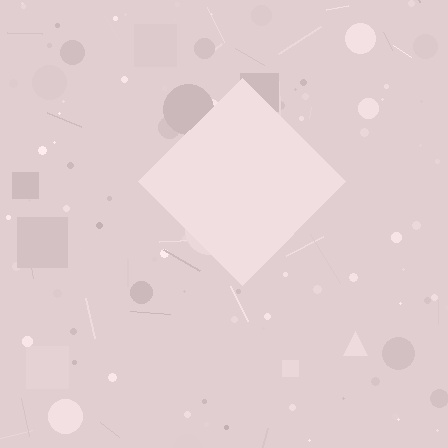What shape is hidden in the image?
A diamond is hidden in the image.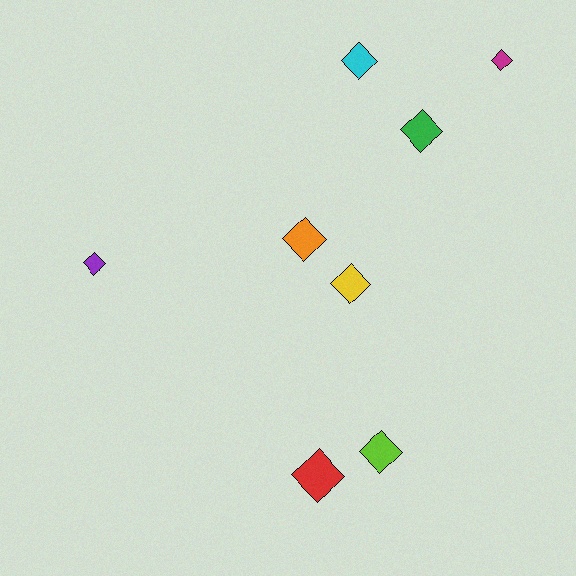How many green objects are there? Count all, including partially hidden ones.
There is 1 green object.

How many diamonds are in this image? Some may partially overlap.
There are 8 diamonds.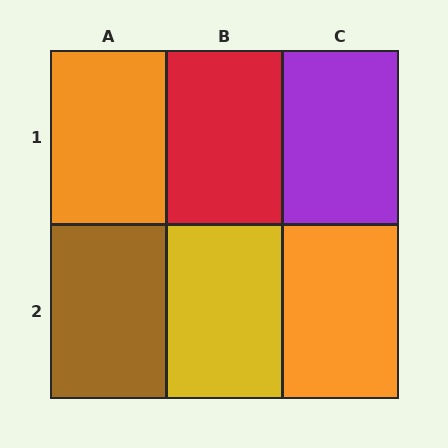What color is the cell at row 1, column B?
Red.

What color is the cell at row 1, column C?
Purple.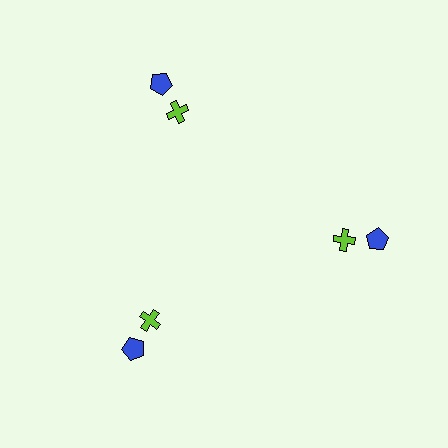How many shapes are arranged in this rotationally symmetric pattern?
There are 6 shapes, arranged in 3 groups of 2.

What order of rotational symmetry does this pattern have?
This pattern has 3-fold rotational symmetry.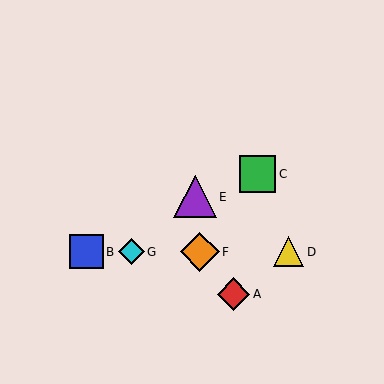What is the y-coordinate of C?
Object C is at y≈174.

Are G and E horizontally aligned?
No, G is at y≈252 and E is at y≈197.